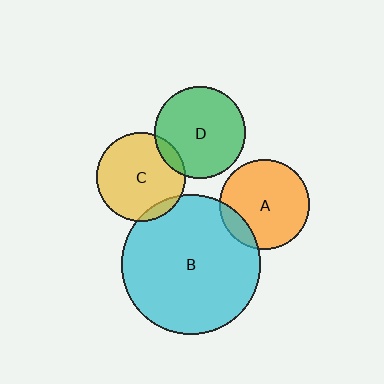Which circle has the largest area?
Circle B (cyan).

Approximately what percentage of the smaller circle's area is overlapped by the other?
Approximately 10%.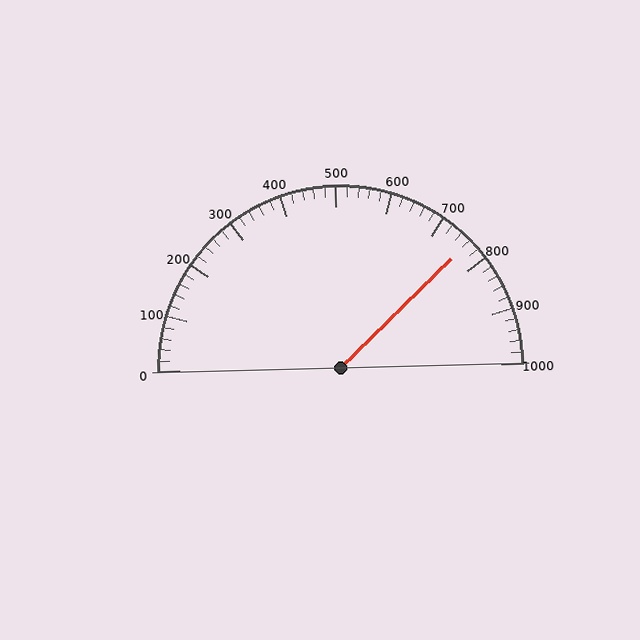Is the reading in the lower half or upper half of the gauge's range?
The reading is in the upper half of the range (0 to 1000).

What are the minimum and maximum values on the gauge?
The gauge ranges from 0 to 1000.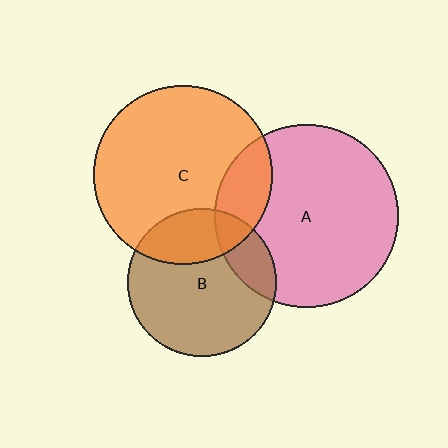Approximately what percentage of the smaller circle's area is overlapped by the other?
Approximately 25%.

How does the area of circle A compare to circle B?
Approximately 1.5 times.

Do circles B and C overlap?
Yes.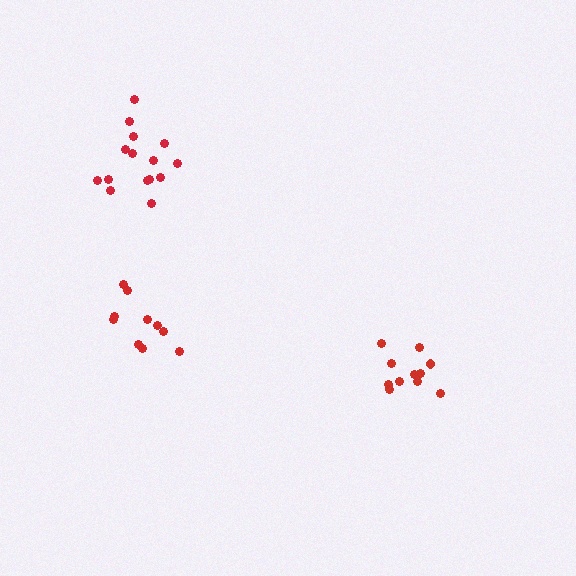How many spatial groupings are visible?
There are 3 spatial groupings.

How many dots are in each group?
Group 1: 11 dots, Group 2: 15 dots, Group 3: 10 dots (36 total).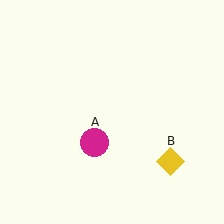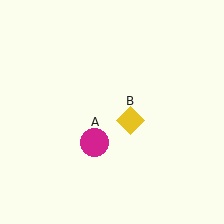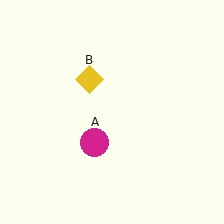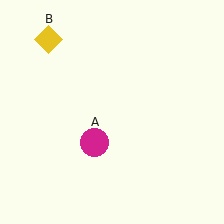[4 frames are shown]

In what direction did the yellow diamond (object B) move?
The yellow diamond (object B) moved up and to the left.